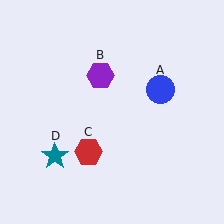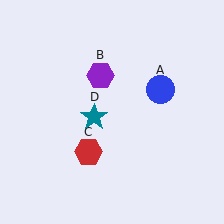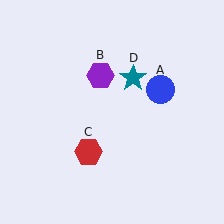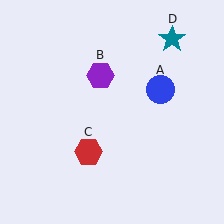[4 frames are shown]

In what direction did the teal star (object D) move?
The teal star (object D) moved up and to the right.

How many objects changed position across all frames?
1 object changed position: teal star (object D).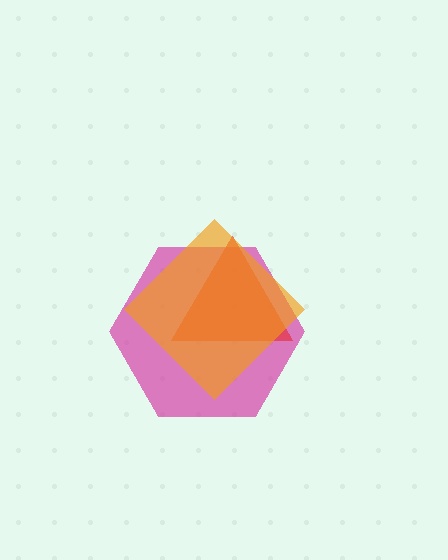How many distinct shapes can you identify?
There are 3 distinct shapes: a magenta hexagon, a red triangle, an orange diamond.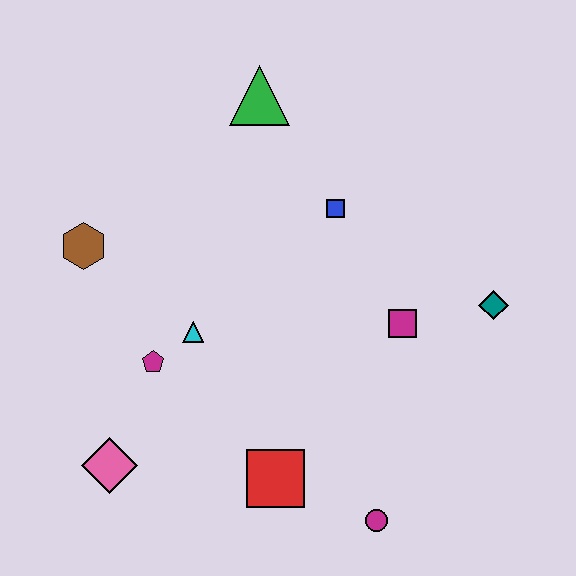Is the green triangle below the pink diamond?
No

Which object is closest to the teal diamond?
The magenta square is closest to the teal diamond.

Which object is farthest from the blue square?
The pink diamond is farthest from the blue square.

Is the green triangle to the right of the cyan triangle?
Yes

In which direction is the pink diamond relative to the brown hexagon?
The pink diamond is below the brown hexagon.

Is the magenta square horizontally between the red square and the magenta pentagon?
No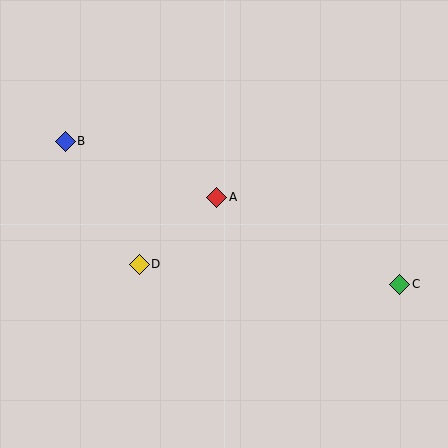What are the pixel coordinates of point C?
Point C is at (400, 284).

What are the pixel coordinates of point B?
Point B is at (65, 141).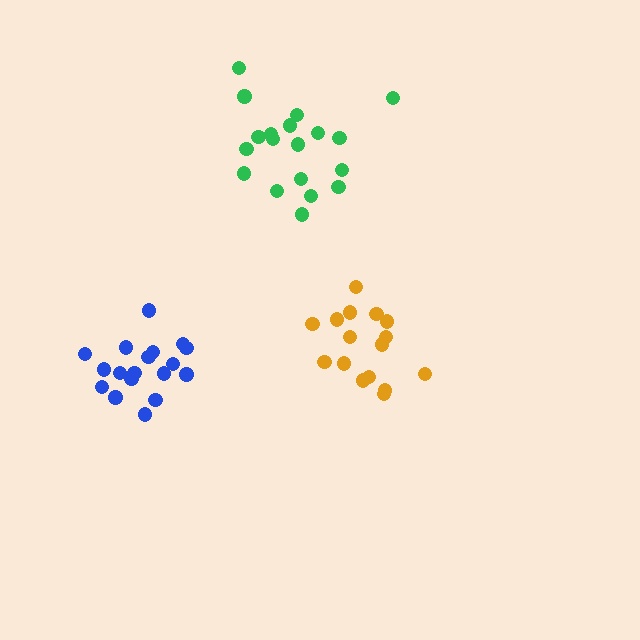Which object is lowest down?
The blue cluster is bottommost.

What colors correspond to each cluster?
The clusters are colored: blue, orange, green.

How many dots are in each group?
Group 1: 18 dots, Group 2: 16 dots, Group 3: 19 dots (53 total).